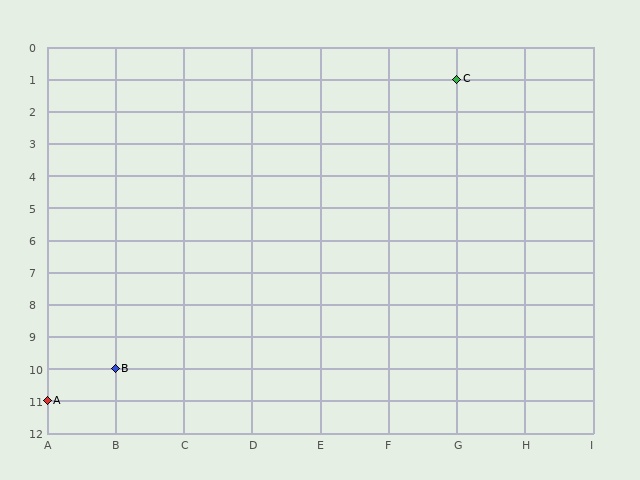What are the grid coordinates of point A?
Point A is at grid coordinates (A, 11).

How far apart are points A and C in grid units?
Points A and C are 6 columns and 10 rows apart (about 11.7 grid units diagonally).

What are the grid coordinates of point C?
Point C is at grid coordinates (G, 1).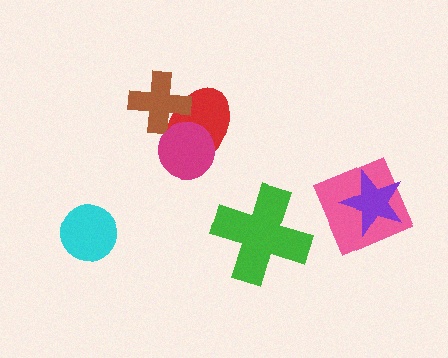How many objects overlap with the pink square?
1 object overlaps with the pink square.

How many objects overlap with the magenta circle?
1 object overlaps with the magenta circle.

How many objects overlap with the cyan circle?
0 objects overlap with the cyan circle.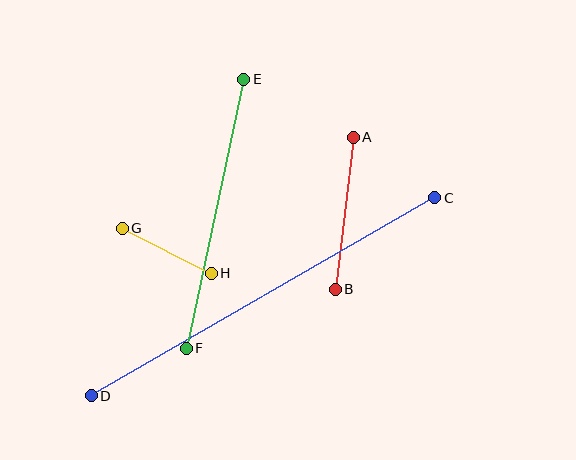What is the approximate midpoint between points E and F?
The midpoint is at approximately (215, 214) pixels.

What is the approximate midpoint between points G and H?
The midpoint is at approximately (167, 251) pixels.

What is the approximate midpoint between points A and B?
The midpoint is at approximately (344, 213) pixels.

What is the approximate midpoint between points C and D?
The midpoint is at approximately (263, 297) pixels.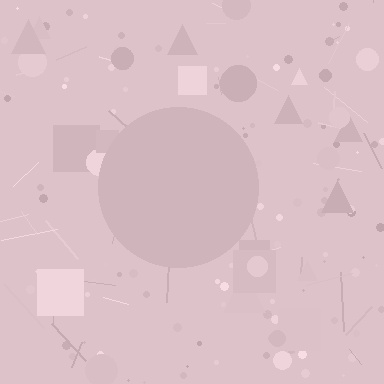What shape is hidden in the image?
A circle is hidden in the image.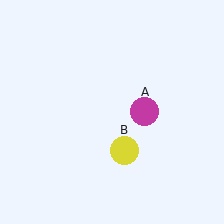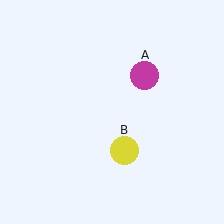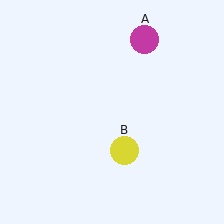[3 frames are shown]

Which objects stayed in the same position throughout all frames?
Yellow circle (object B) remained stationary.